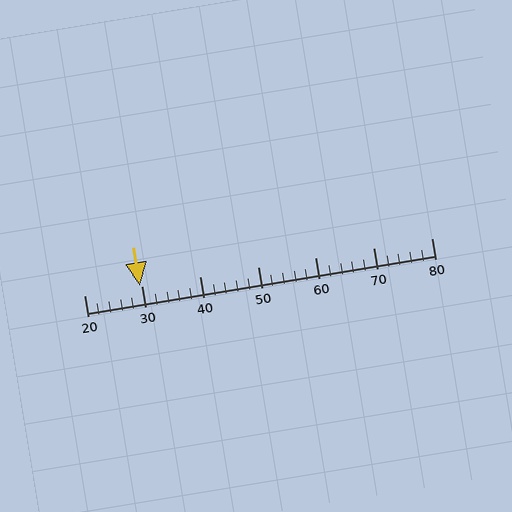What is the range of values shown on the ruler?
The ruler shows values from 20 to 80.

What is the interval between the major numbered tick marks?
The major tick marks are spaced 10 units apart.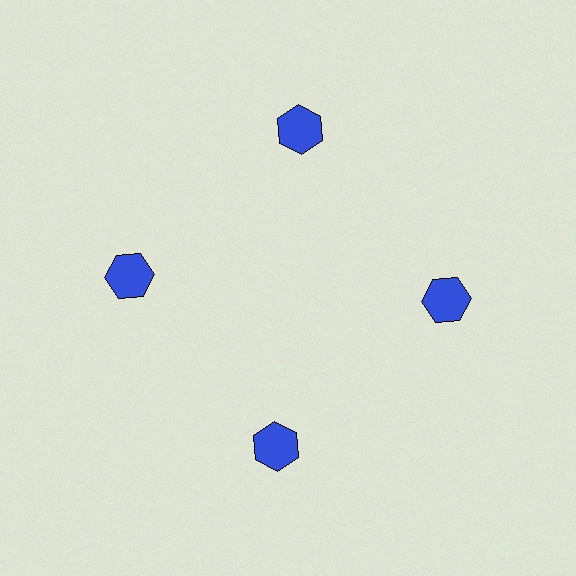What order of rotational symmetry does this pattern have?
This pattern has 4-fold rotational symmetry.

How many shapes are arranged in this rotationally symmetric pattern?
There are 4 shapes, arranged in 4 groups of 1.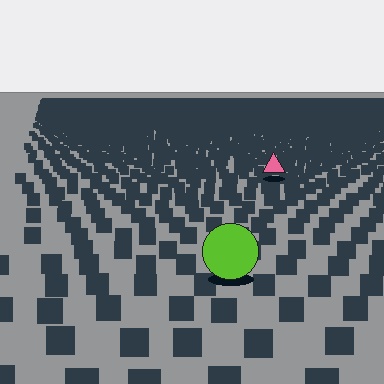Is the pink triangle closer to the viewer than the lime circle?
No. The lime circle is closer — you can tell from the texture gradient: the ground texture is coarser near it.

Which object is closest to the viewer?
The lime circle is closest. The texture marks near it are larger and more spread out.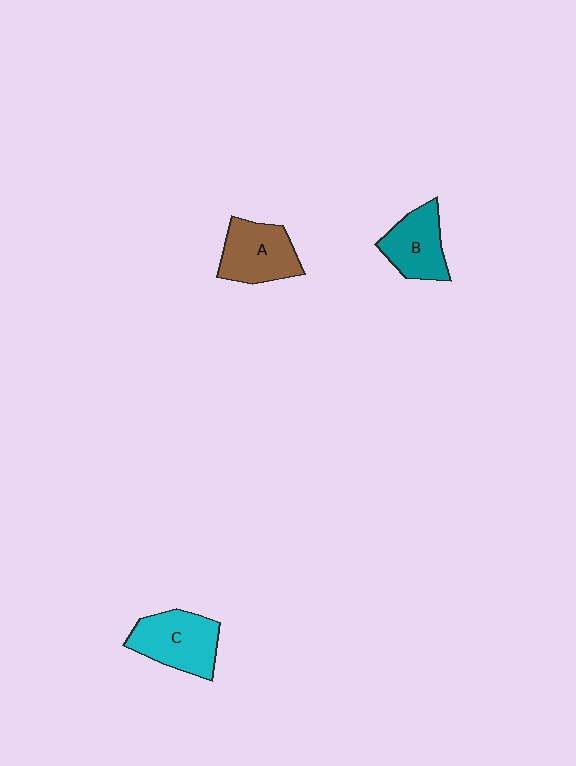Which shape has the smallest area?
Shape B (teal).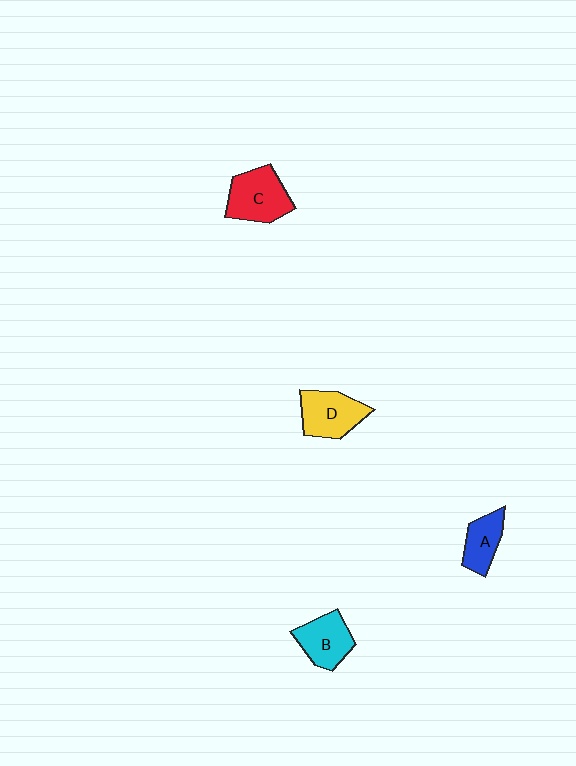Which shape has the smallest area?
Shape A (blue).